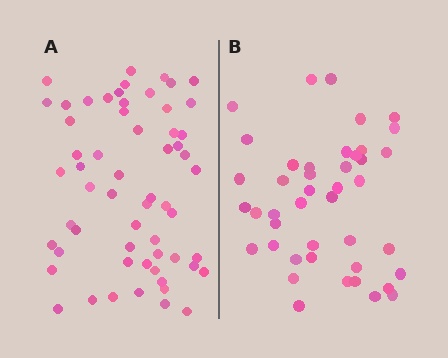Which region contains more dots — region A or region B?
Region A (the left region) has more dots.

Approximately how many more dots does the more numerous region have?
Region A has approximately 15 more dots than region B.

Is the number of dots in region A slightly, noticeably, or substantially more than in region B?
Region A has noticeably more, but not dramatically so. The ratio is roughly 1.4 to 1.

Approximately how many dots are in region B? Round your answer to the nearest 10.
About 40 dots. (The exact count is 43, which rounds to 40.)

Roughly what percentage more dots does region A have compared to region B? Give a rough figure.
About 35% more.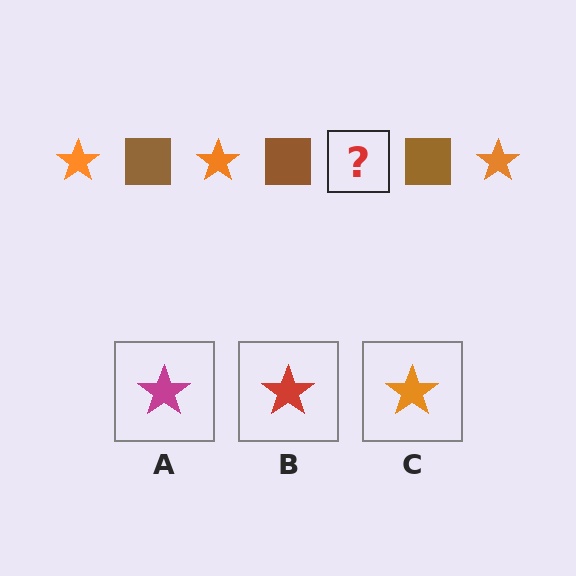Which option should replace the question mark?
Option C.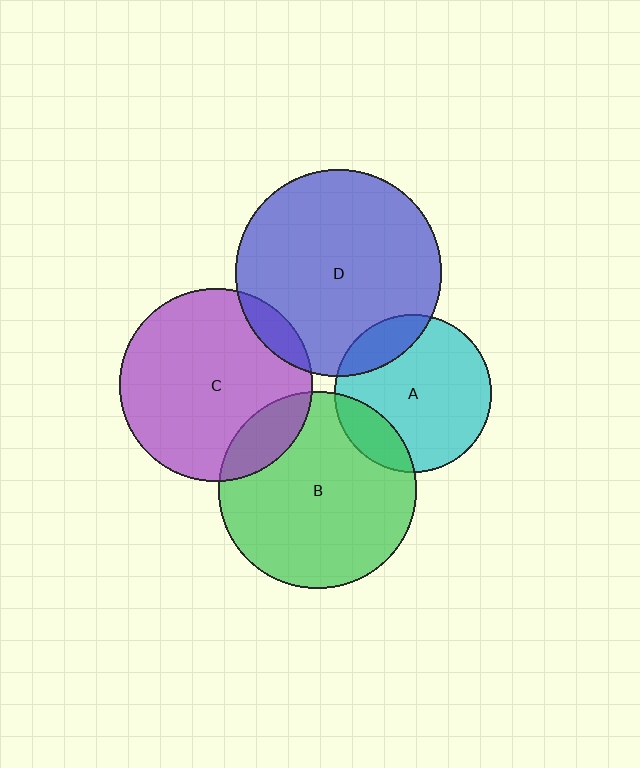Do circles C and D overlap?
Yes.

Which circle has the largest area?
Circle D (blue).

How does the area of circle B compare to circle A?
Approximately 1.6 times.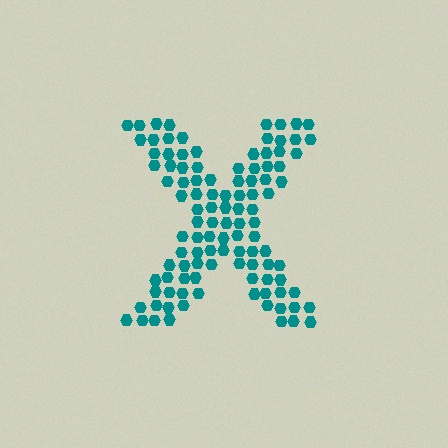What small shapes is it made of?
It is made of small hexagons.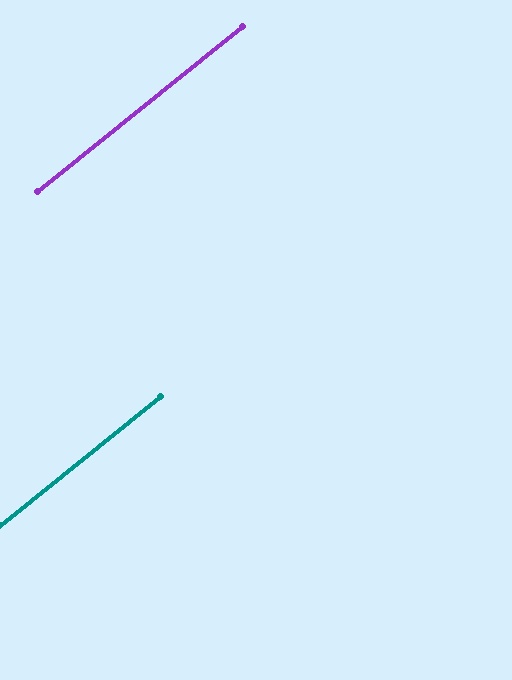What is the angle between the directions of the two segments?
Approximately 0 degrees.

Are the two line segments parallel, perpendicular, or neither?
Parallel — their directions differ by only 0.1°.